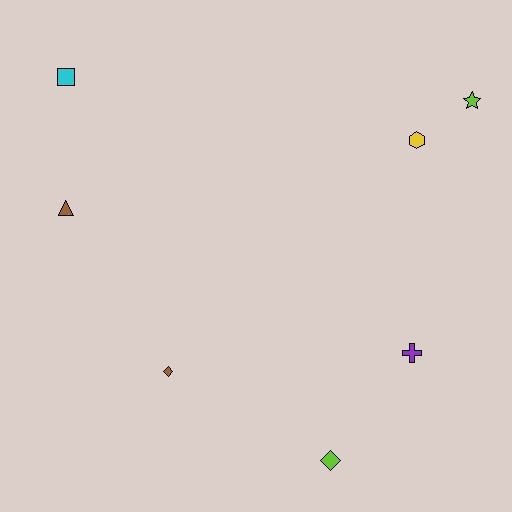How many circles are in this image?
There are no circles.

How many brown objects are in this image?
There are 2 brown objects.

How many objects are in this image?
There are 7 objects.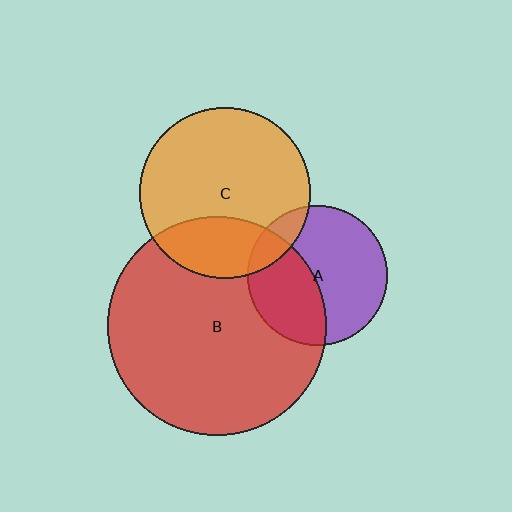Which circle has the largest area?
Circle B (red).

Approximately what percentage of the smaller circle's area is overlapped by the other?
Approximately 40%.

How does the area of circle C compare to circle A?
Approximately 1.5 times.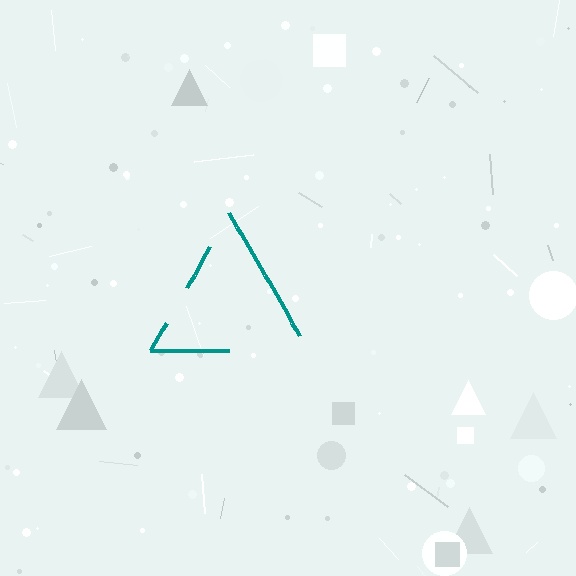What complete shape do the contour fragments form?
The contour fragments form a triangle.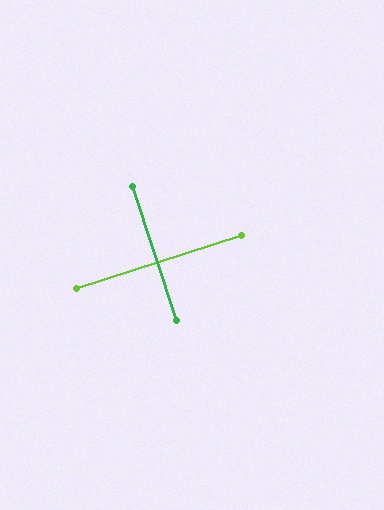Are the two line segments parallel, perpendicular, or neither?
Perpendicular — they meet at approximately 89°.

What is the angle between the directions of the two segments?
Approximately 89 degrees.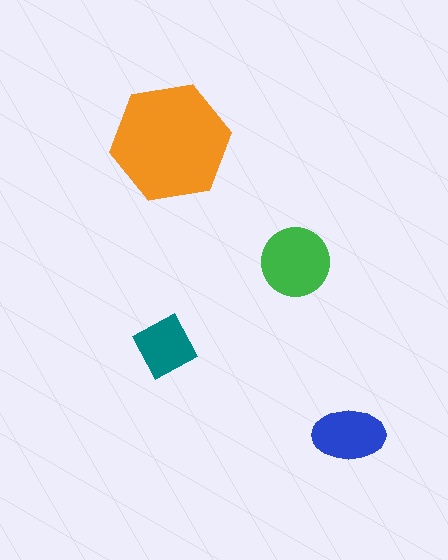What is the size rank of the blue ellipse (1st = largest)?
3rd.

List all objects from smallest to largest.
The teal diamond, the blue ellipse, the green circle, the orange hexagon.